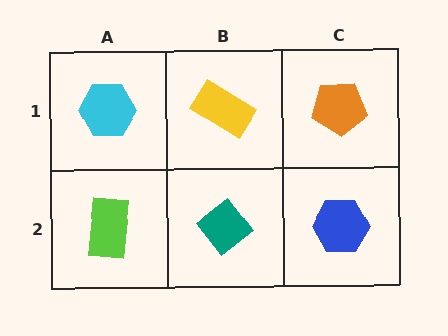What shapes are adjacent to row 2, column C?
An orange pentagon (row 1, column C), a teal diamond (row 2, column B).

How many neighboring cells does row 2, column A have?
2.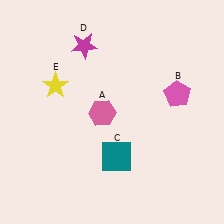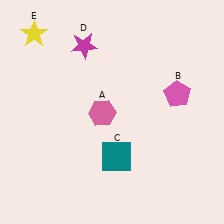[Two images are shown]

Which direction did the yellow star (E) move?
The yellow star (E) moved up.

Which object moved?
The yellow star (E) moved up.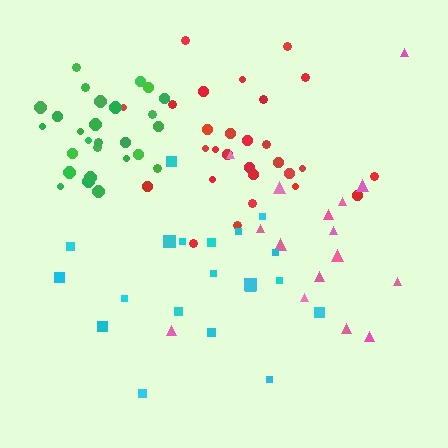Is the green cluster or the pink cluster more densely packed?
Green.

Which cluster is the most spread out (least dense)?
Cyan.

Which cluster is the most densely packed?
Green.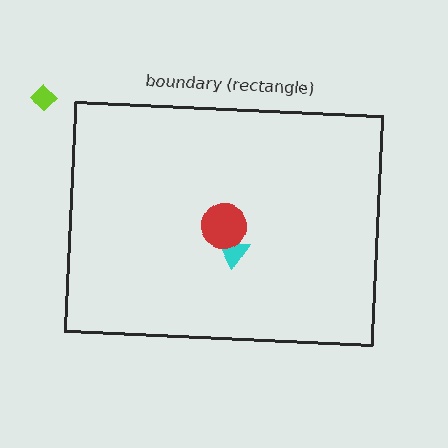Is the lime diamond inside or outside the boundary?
Outside.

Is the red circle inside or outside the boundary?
Inside.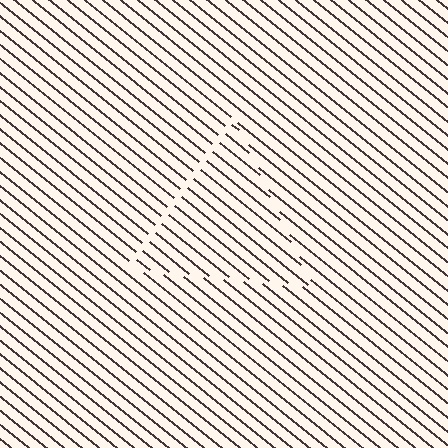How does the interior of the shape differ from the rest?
The interior of the shape contains the same grating, shifted by half a period — the contour is defined by the phase discontinuity where line-ends from the inner and outer gratings abut.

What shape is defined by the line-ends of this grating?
An illusory triangle. The interior of the shape contains the same grating, shifted by half a period — the contour is defined by the phase discontinuity where line-ends from the inner and outer gratings abut.